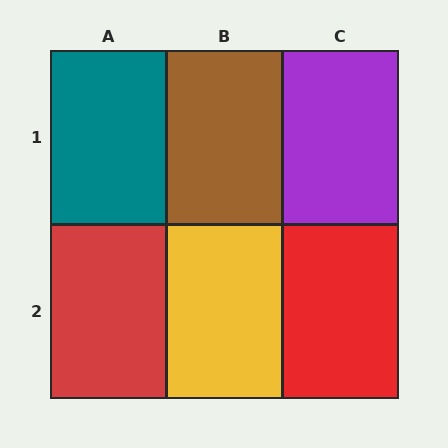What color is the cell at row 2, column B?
Yellow.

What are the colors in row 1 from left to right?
Teal, brown, purple.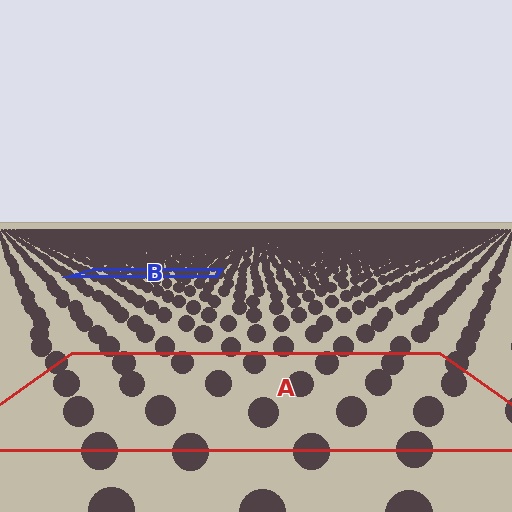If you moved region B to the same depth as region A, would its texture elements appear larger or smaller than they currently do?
They would appear larger. At a closer depth, the same texture elements are projected at a bigger on-screen size.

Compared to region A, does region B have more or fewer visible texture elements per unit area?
Region B has more texture elements per unit area — they are packed more densely because it is farther away.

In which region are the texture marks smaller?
The texture marks are smaller in region B, because it is farther away.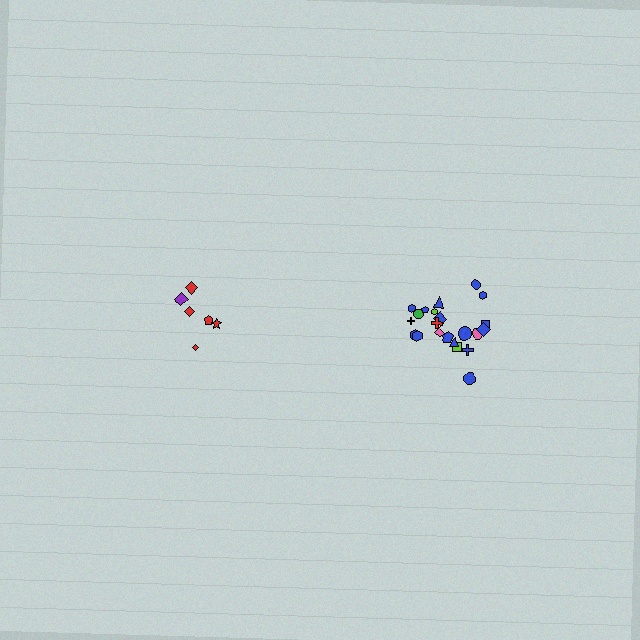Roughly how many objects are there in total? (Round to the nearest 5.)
Roughly 30 objects in total.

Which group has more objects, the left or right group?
The right group.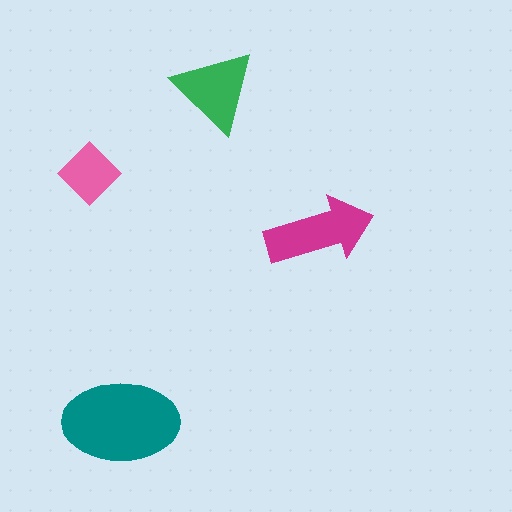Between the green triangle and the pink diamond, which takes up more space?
The green triangle.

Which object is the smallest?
The pink diamond.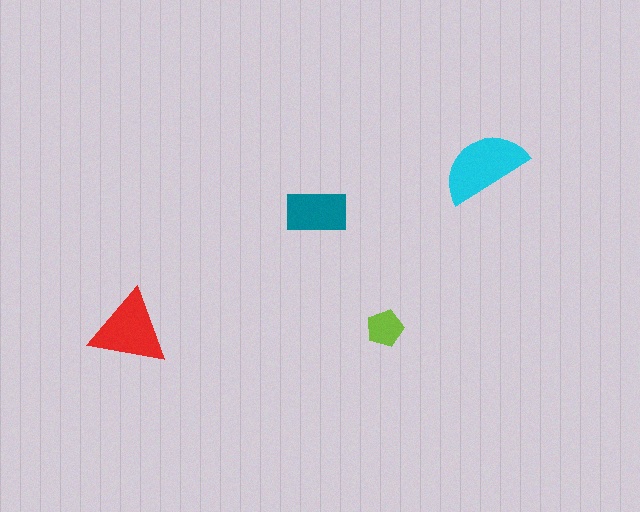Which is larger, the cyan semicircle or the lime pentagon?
The cyan semicircle.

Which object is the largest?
The cyan semicircle.